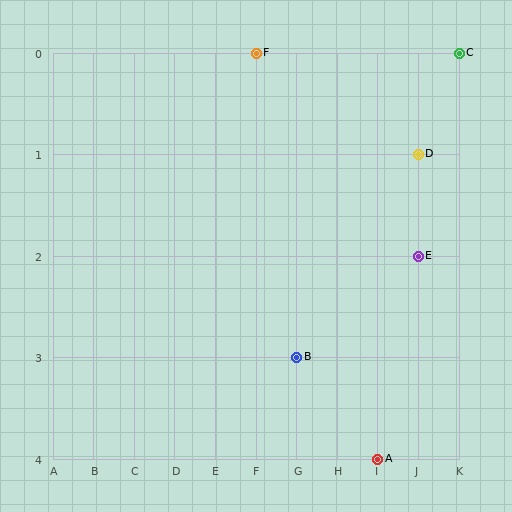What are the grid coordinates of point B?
Point B is at grid coordinates (G, 3).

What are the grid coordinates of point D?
Point D is at grid coordinates (J, 1).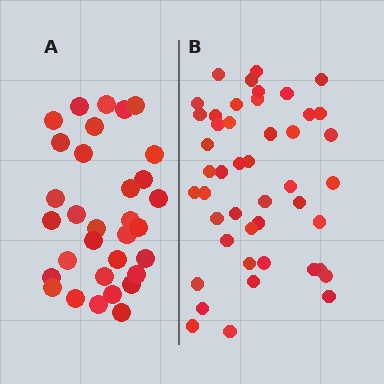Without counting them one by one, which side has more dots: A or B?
Region B (the right region) has more dots.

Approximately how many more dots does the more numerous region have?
Region B has approximately 15 more dots than region A.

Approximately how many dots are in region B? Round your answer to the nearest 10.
About 50 dots. (The exact count is 46, which rounds to 50.)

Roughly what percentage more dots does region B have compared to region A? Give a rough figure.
About 45% more.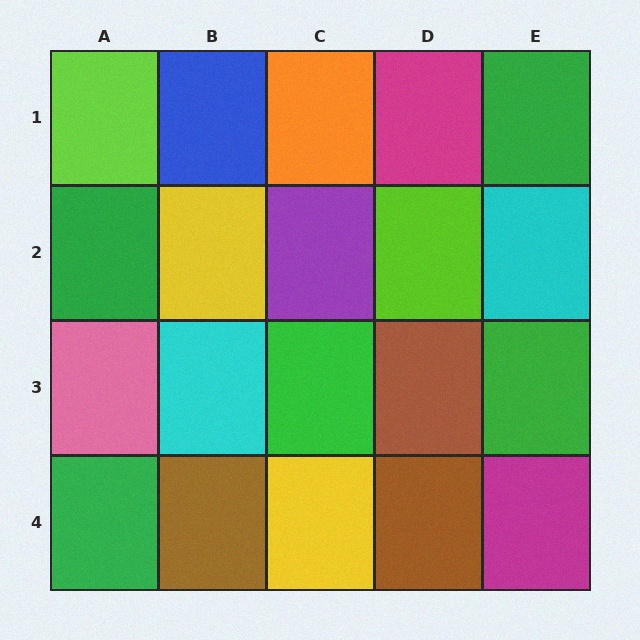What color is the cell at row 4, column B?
Brown.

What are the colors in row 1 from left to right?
Lime, blue, orange, magenta, green.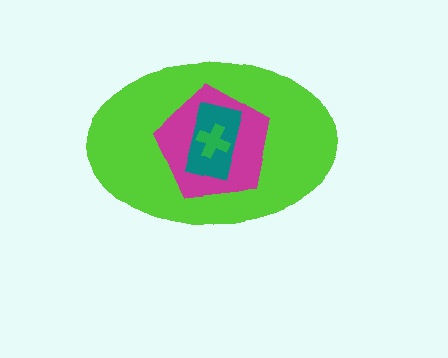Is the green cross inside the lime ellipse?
Yes.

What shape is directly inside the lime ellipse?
The magenta pentagon.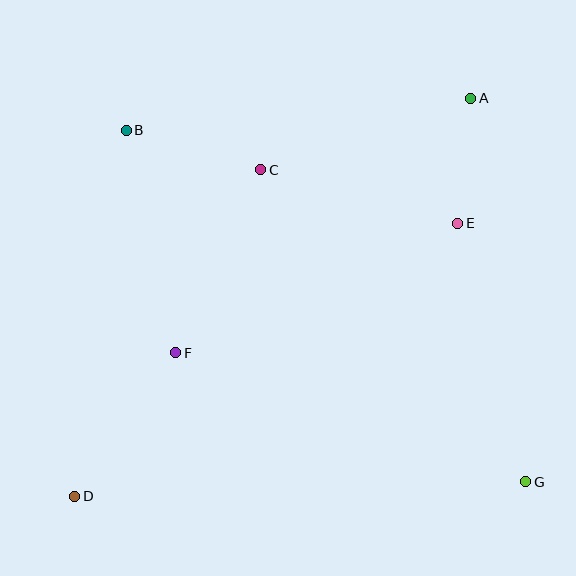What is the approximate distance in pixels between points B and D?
The distance between B and D is approximately 370 pixels.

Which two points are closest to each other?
Points A and E are closest to each other.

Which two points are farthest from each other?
Points A and D are farthest from each other.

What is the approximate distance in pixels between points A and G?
The distance between A and G is approximately 387 pixels.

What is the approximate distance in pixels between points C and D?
The distance between C and D is approximately 376 pixels.